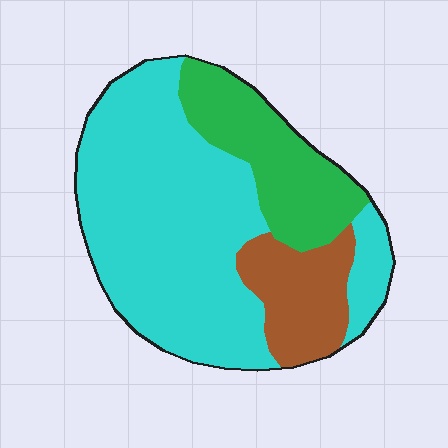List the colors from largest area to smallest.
From largest to smallest: cyan, green, brown.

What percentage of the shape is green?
Green covers roughly 20% of the shape.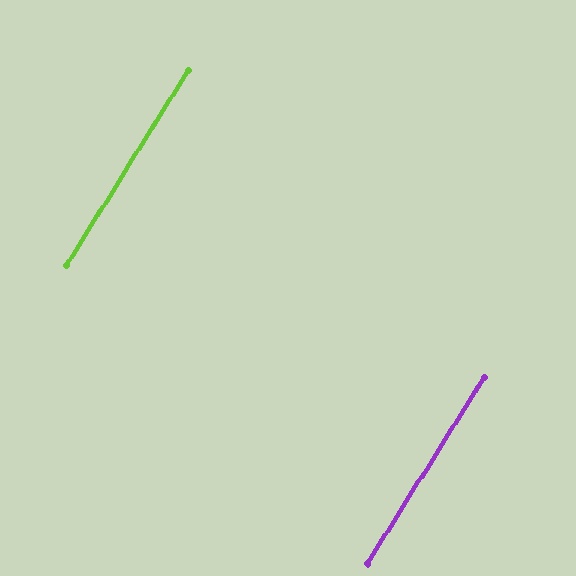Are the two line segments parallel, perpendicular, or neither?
Parallel — their directions differ by only 0.3°.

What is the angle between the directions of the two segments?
Approximately 0 degrees.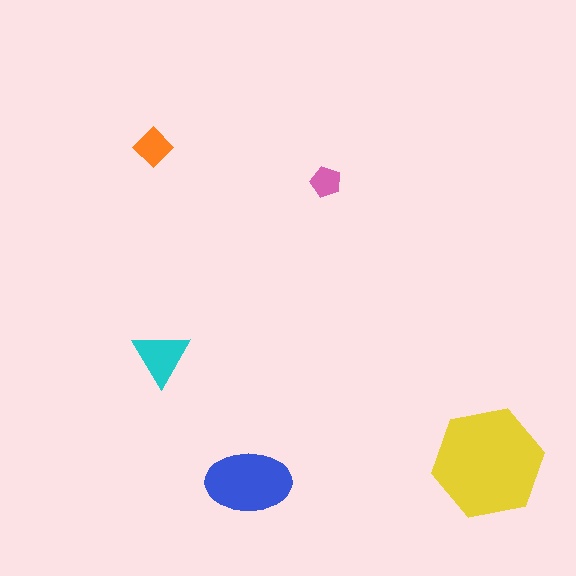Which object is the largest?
The yellow hexagon.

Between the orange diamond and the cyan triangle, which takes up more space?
The cyan triangle.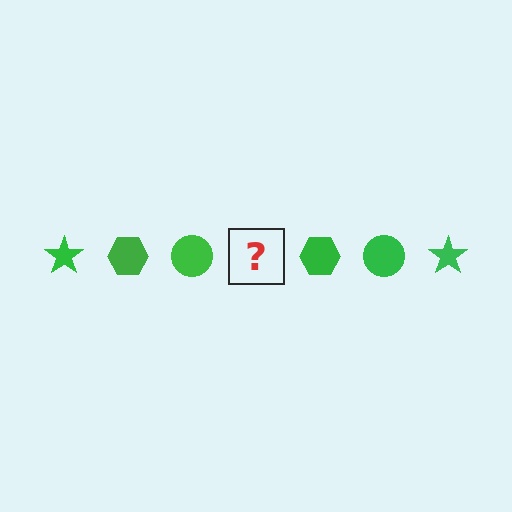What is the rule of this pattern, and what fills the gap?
The rule is that the pattern cycles through star, hexagon, circle shapes in green. The gap should be filled with a green star.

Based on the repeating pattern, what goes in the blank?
The blank should be a green star.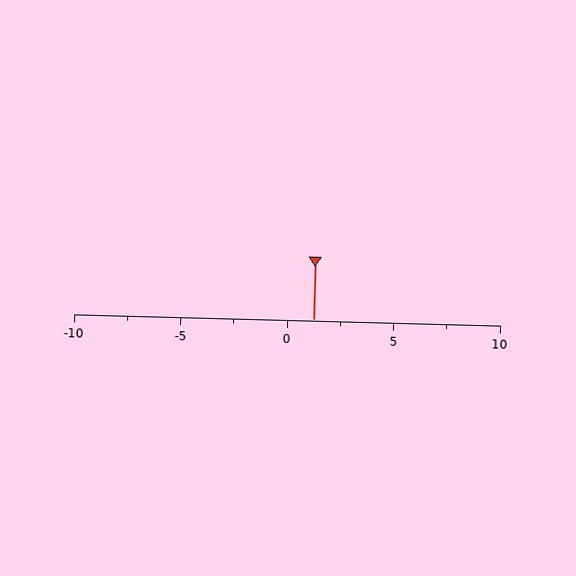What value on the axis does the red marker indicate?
The marker indicates approximately 1.2.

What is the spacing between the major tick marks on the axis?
The major ticks are spaced 5 apart.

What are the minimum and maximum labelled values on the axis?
The axis runs from -10 to 10.